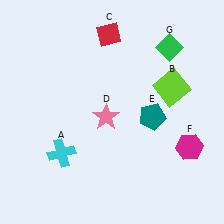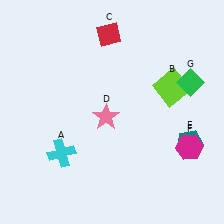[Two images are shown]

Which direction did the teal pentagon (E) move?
The teal pentagon (E) moved right.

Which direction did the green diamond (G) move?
The green diamond (G) moved down.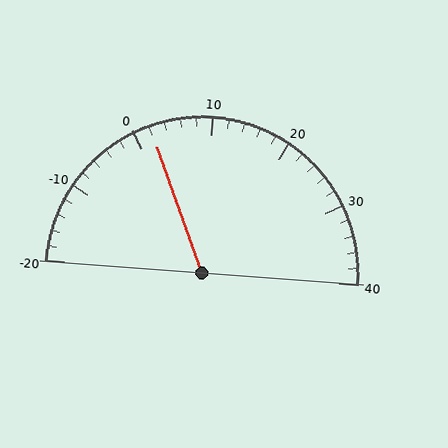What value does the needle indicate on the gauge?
The needle indicates approximately 2.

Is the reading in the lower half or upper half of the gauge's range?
The reading is in the lower half of the range (-20 to 40).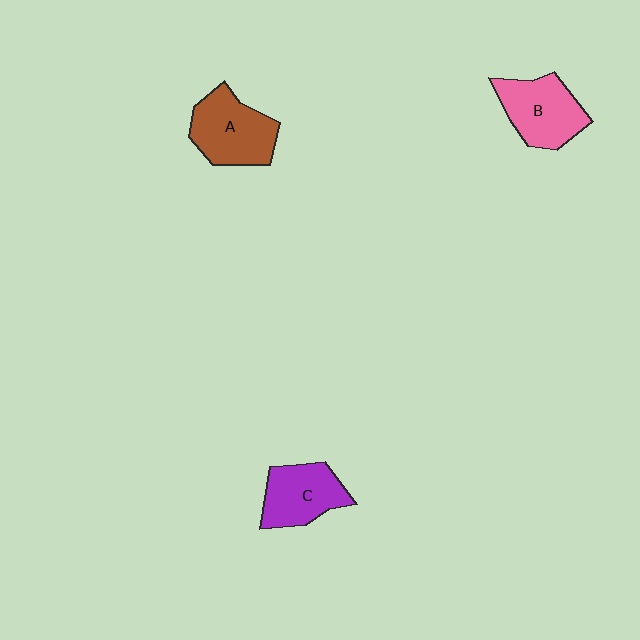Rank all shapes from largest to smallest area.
From largest to smallest: A (brown), B (pink), C (purple).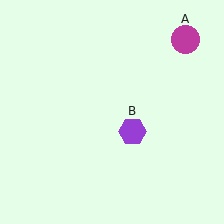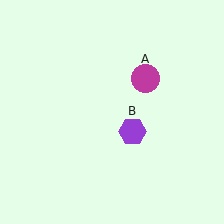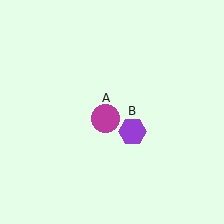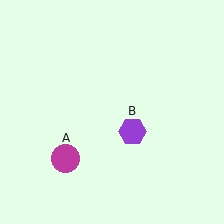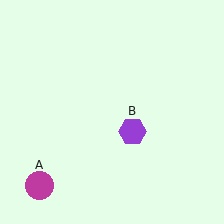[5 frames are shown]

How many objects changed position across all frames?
1 object changed position: magenta circle (object A).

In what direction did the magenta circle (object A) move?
The magenta circle (object A) moved down and to the left.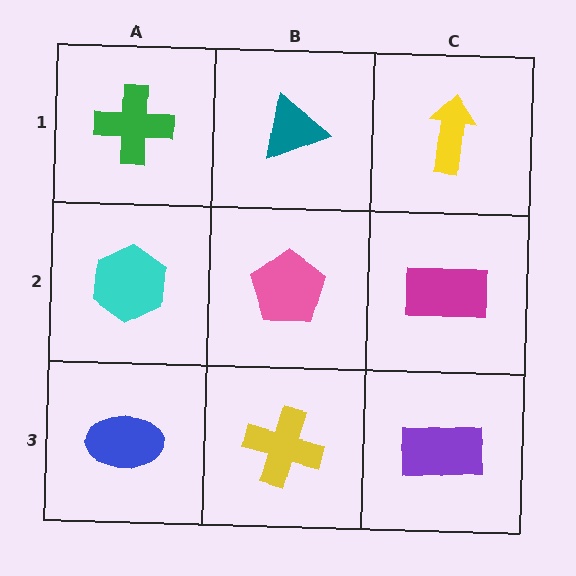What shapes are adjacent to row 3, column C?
A magenta rectangle (row 2, column C), a yellow cross (row 3, column B).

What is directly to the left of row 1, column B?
A green cross.